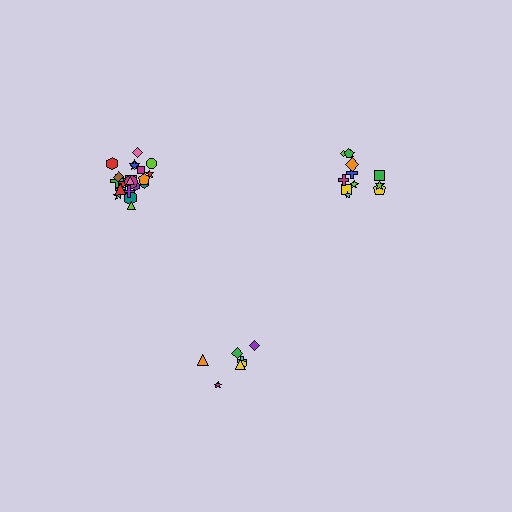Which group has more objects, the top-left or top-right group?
The top-left group.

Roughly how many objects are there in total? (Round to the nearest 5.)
Roughly 40 objects in total.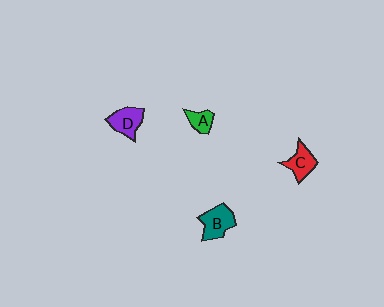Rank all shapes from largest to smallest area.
From largest to smallest: B (teal), D (purple), C (red), A (green).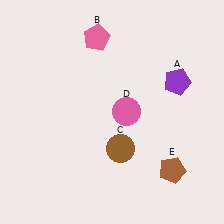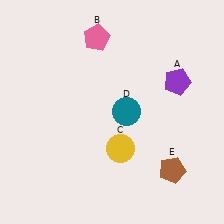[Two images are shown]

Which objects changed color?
C changed from brown to yellow. D changed from pink to teal.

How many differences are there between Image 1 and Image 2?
There are 2 differences between the two images.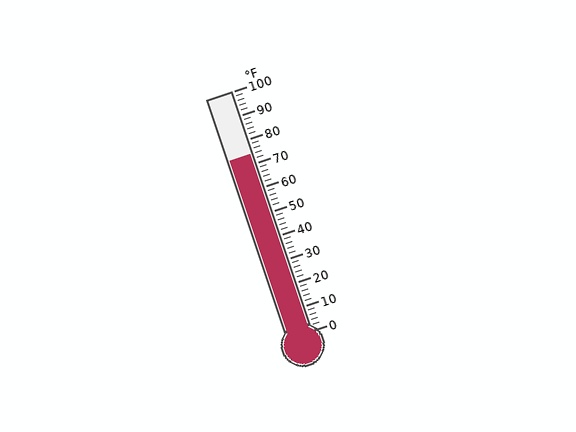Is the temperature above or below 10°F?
The temperature is above 10°F.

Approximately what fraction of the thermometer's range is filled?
The thermometer is filled to approximately 75% of its range.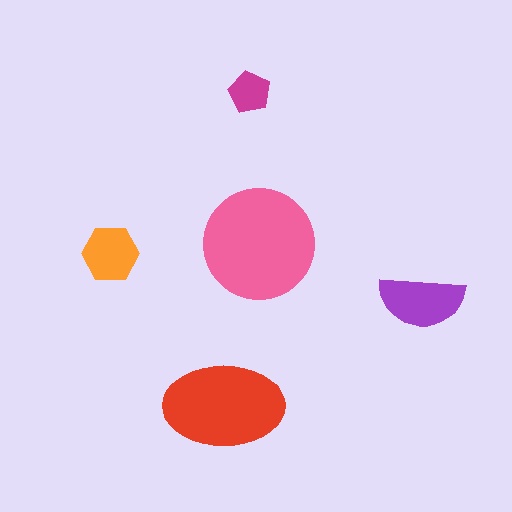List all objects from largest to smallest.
The pink circle, the red ellipse, the purple semicircle, the orange hexagon, the magenta pentagon.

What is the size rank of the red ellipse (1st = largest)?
2nd.